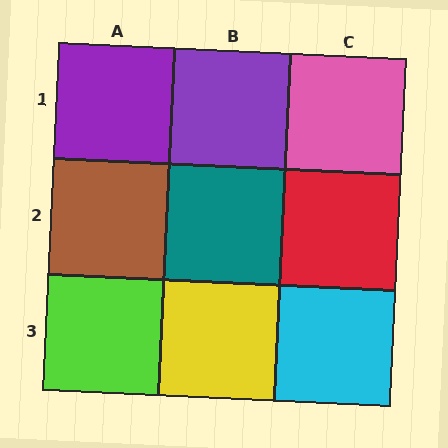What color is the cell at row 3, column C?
Cyan.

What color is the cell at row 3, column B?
Yellow.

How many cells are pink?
1 cell is pink.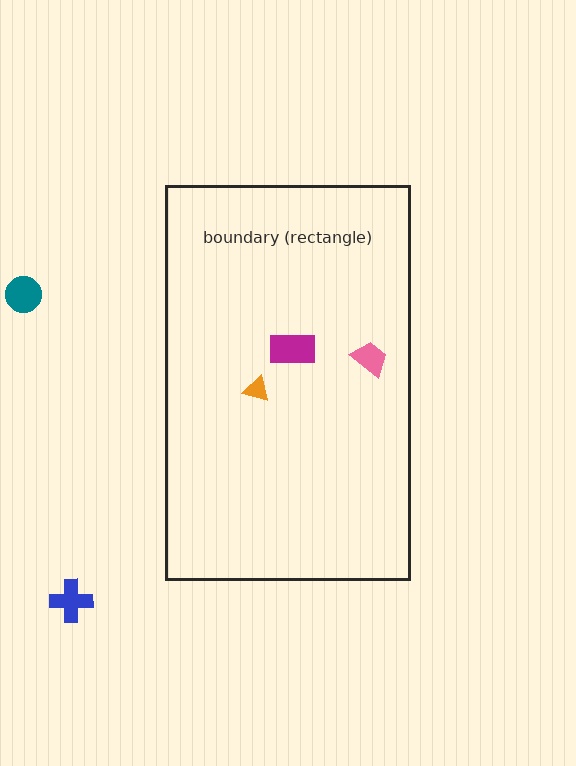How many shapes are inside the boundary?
3 inside, 2 outside.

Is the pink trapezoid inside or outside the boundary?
Inside.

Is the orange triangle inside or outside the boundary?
Inside.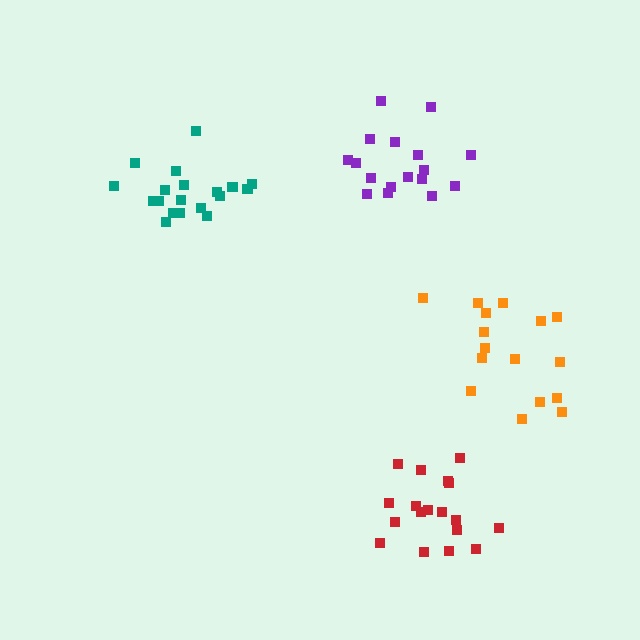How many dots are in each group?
Group 1: 18 dots, Group 2: 16 dots, Group 3: 19 dots, Group 4: 17 dots (70 total).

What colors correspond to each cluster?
The clusters are colored: red, orange, teal, purple.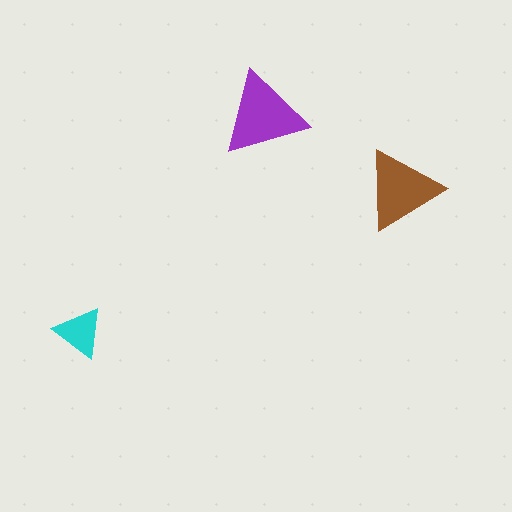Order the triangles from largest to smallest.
the purple one, the brown one, the cyan one.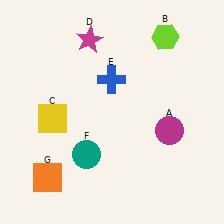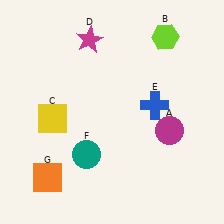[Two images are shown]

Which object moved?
The blue cross (E) moved right.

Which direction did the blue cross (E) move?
The blue cross (E) moved right.